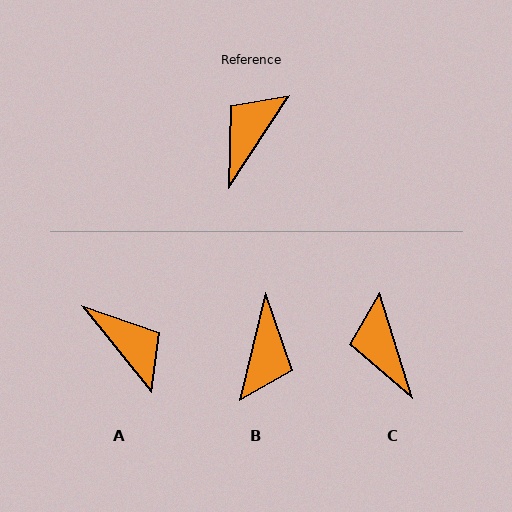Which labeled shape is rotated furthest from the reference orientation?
B, about 160 degrees away.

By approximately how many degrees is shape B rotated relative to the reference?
Approximately 160 degrees clockwise.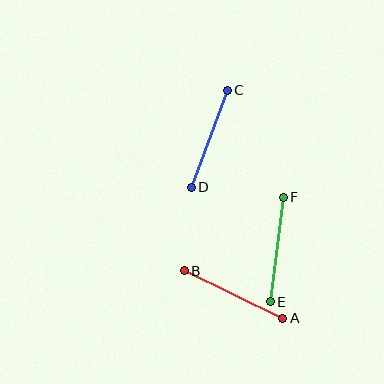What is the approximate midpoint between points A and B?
The midpoint is at approximately (233, 294) pixels.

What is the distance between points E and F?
The distance is approximately 105 pixels.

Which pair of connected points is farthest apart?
Points A and B are farthest apart.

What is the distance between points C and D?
The distance is approximately 103 pixels.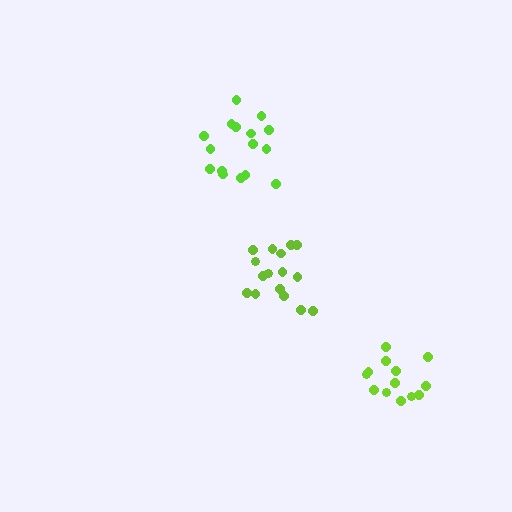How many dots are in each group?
Group 1: 13 dots, Group 2: 16 dots, Group 3: 16 dots (45 total).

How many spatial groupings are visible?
There are 3 spatial groupings.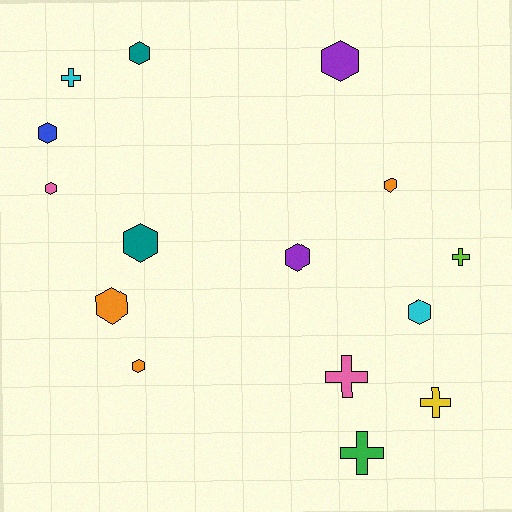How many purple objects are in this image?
There are 2 purple objects.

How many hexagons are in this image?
There are 10 hexagons.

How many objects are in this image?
There are 15 objects.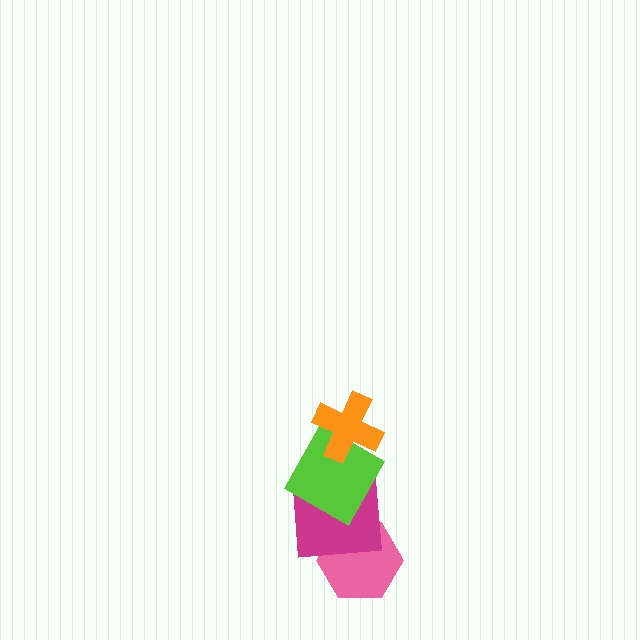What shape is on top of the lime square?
The orange cross is on top of the lime square.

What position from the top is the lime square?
The lime square is 2nd from the top.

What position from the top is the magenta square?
The magenta square is 3rd from the top.